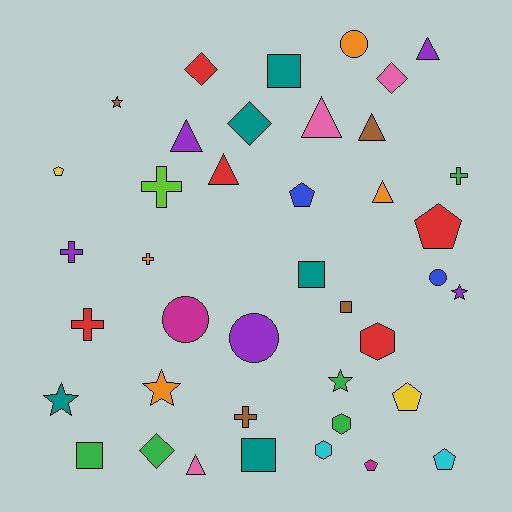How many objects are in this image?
There are 40 objects.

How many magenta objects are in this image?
There are 2 magenta objects.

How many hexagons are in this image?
There are 3 hexagons.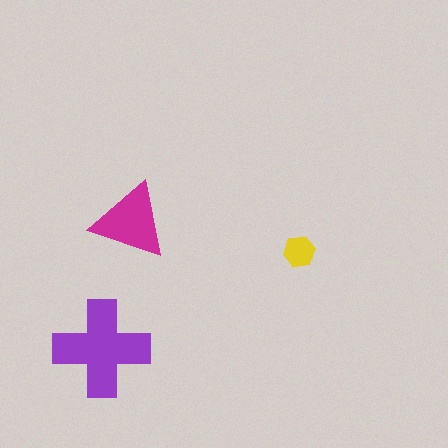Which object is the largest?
The purple cross.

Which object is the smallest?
The yellow hexagon.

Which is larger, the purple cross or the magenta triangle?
The purple cross.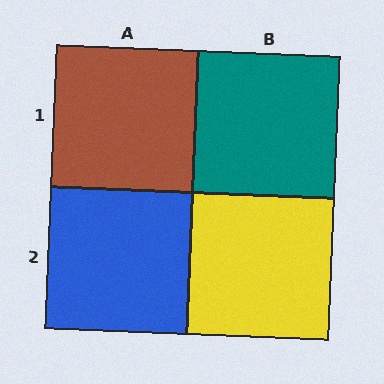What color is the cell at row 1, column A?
Brown.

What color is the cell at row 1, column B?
Teal.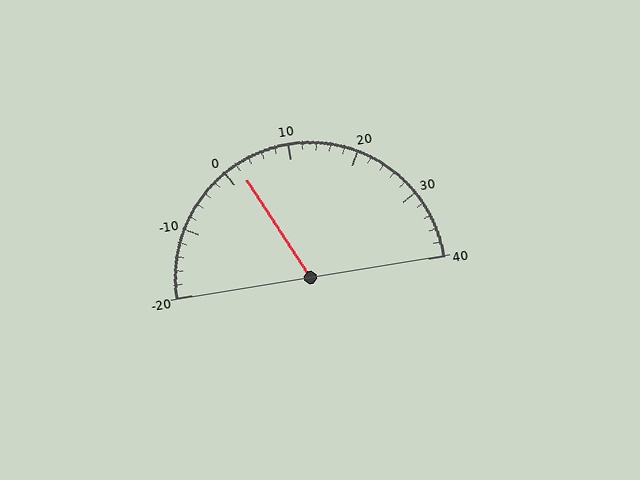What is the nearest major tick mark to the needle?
The nearest major tick mark is 0.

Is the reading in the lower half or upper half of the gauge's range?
The reading is in the lower half of the range (-20 to 40).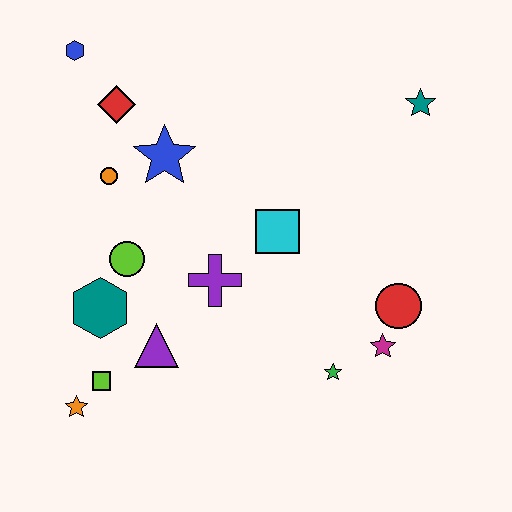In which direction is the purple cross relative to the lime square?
The purple cross is to the right of the lime square.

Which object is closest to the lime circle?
The teal hexagon is closest to the lime circle.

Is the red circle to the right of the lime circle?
Yes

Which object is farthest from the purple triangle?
The teal star is farthest from the purple triangle.